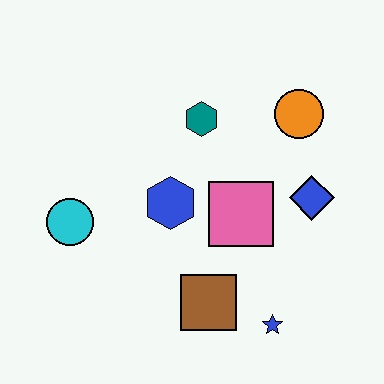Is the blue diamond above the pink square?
Yes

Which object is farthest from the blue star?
The cyan circle is farthest from the blue star.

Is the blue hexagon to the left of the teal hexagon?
Yes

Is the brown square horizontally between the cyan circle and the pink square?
Yes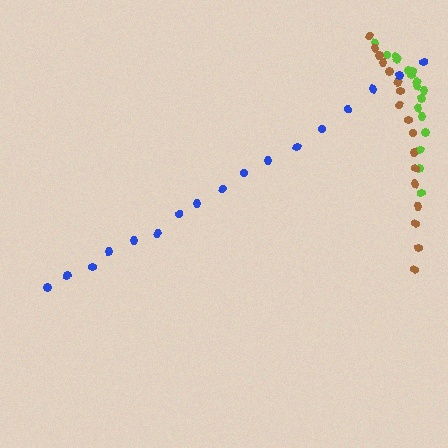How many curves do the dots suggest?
There are 3 distinct paths.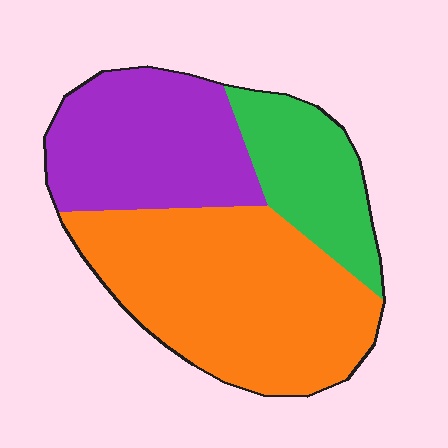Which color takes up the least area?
Green, at roughly 20%.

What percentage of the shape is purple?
Purple takes up about one third (1/3) of the shape.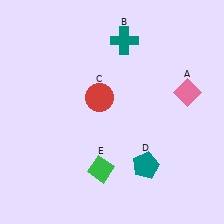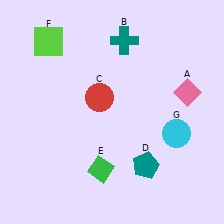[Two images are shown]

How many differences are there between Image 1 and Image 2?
There are 2 differences between the two images.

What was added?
A lime square (F), a cyan circle (G) were added in Image 2.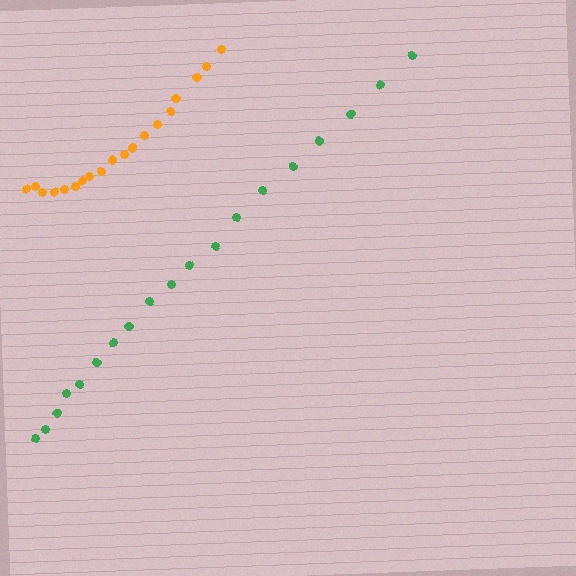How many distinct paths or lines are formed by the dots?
There are 2 distinct paths.